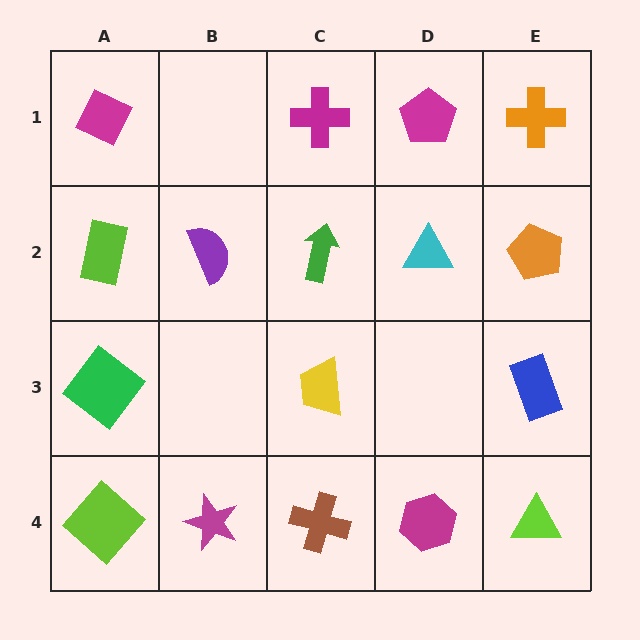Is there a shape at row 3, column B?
No, that cell is empty.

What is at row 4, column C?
A brown cross.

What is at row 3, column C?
A yellow trapezoid.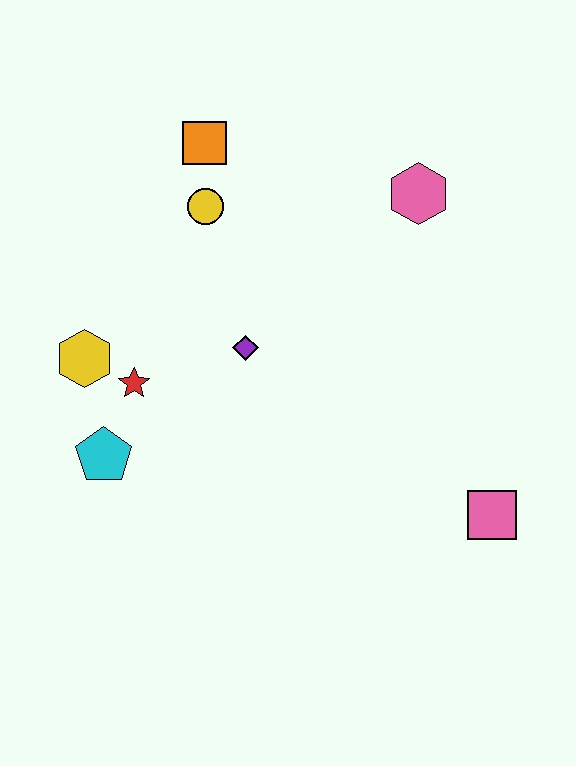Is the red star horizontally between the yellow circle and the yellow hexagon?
Yes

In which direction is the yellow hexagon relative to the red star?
The yellow hexagon is to the left of the red star.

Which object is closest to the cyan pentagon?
The red star is closest to the cyan pentagon.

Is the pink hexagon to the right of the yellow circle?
Yes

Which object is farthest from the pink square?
The orange square is farthest from the pink square.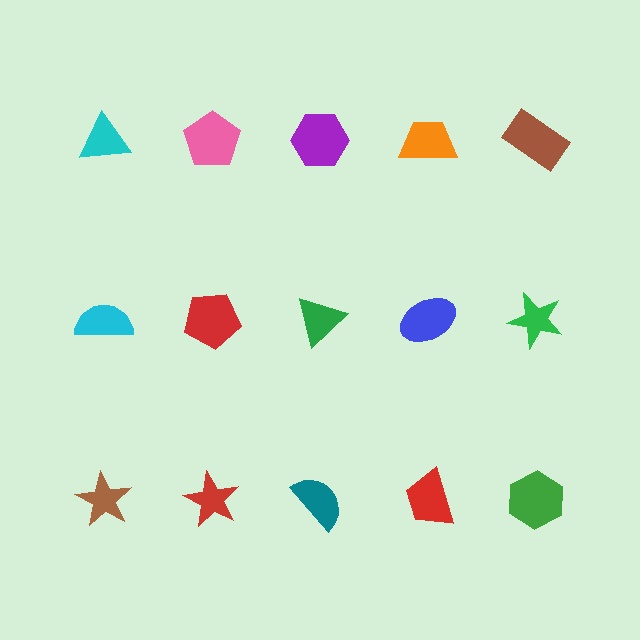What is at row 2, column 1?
A cyan semicircle.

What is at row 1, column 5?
A brown rectangle.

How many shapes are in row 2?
5 shapes.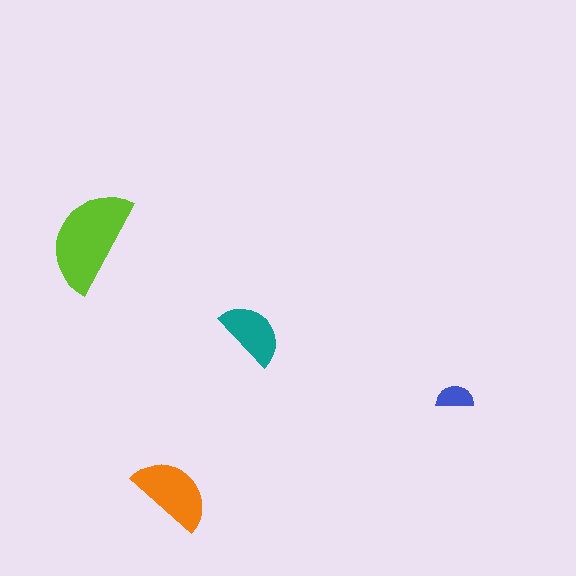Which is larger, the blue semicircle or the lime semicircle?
The lime one.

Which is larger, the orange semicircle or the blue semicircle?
The orange one.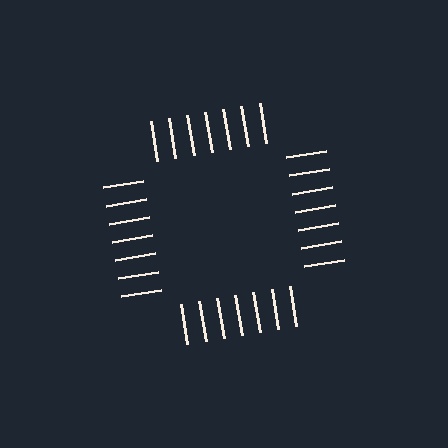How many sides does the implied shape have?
4 sides — the line-ends trace a square.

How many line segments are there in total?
28 — 7 along each of the 4 edges.